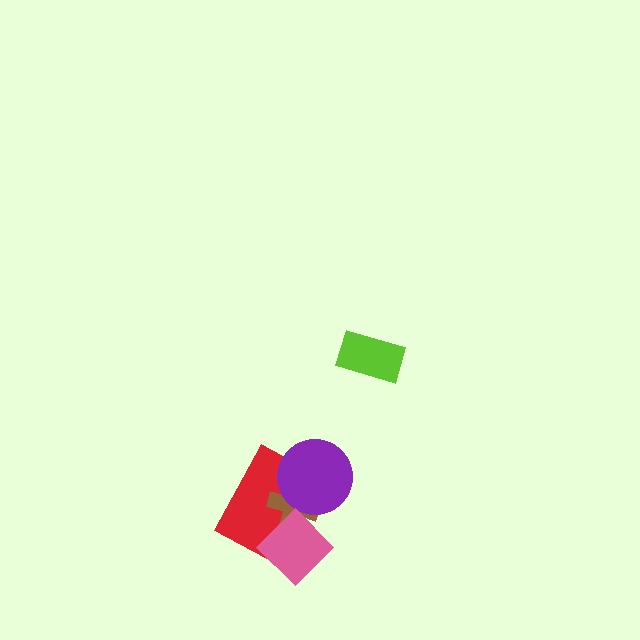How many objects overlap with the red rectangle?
3 objects overlap with the red rectangle.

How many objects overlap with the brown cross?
3 objects overlap with the brown cross.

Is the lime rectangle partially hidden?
No, no other shape covers it.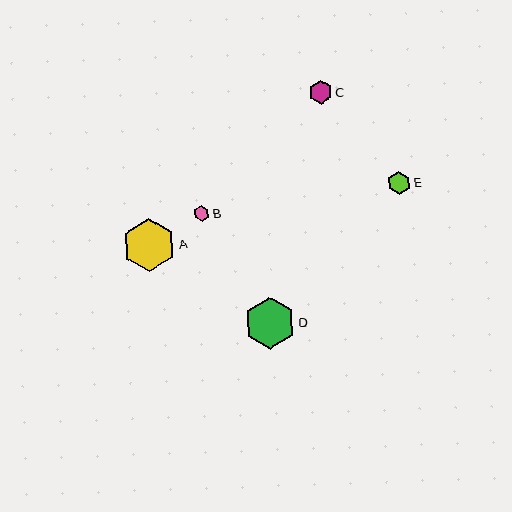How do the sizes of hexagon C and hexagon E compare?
Hexagon C and hexagon E are approximately the same size.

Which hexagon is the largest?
Hexagon A is the largest with a size of approximately 52 pixels.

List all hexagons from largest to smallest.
From largest to smallest: A, D, C, E, B.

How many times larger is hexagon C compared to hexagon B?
Hexagon C is approximately 1.5 times the size of hexagon B.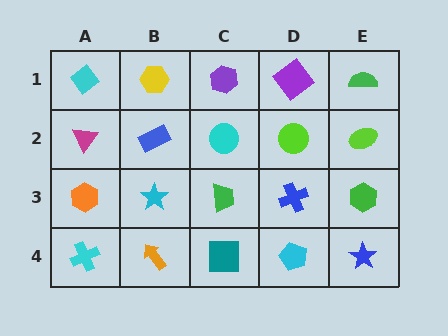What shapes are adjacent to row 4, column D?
A blue cross (row 3, column D), a teal square (row 4, column C), a blue star (row 4, column E).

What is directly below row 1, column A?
A magenta triangle.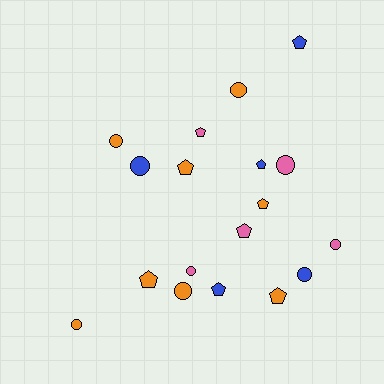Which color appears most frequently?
Orange, with 8 objects.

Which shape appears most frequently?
Pentagon, with 9 objects.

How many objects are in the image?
There are 18 objects.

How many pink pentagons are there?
There are 2 pink pentagons.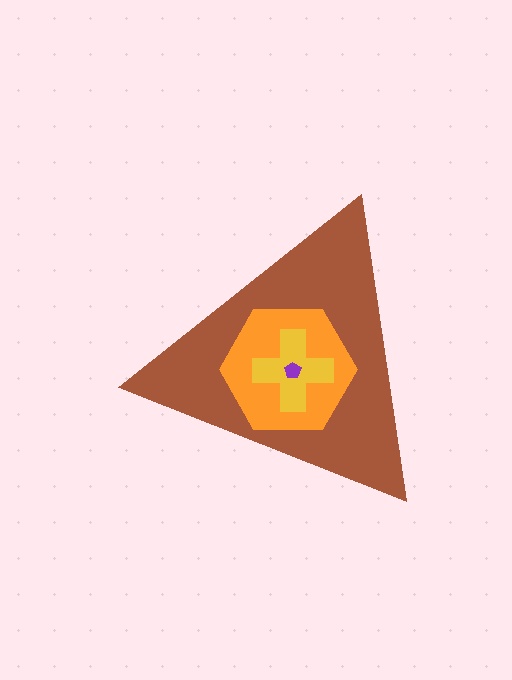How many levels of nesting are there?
4.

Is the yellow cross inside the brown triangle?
Yes.